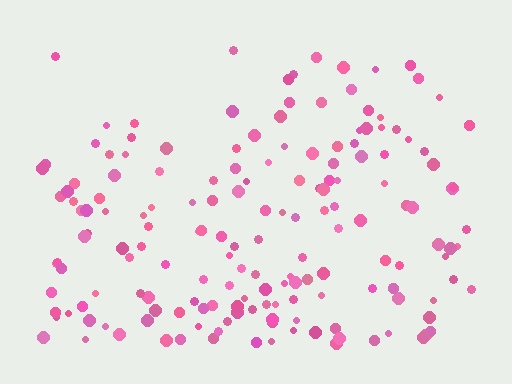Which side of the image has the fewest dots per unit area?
The top.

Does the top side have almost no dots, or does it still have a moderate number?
Still a moderate number, just noticeably fewer than the bottom.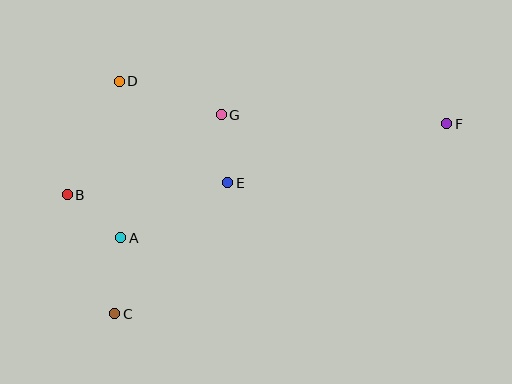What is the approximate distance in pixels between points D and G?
The distance between D and G is approximately 107 pixels.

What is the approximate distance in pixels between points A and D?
The distance between A and D is approximately 156 pixels.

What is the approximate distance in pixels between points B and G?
The distance between B and G is approximately 173 pixels.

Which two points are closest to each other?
Points E and G are closest to each other.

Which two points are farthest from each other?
Points B and F are farthest from each other.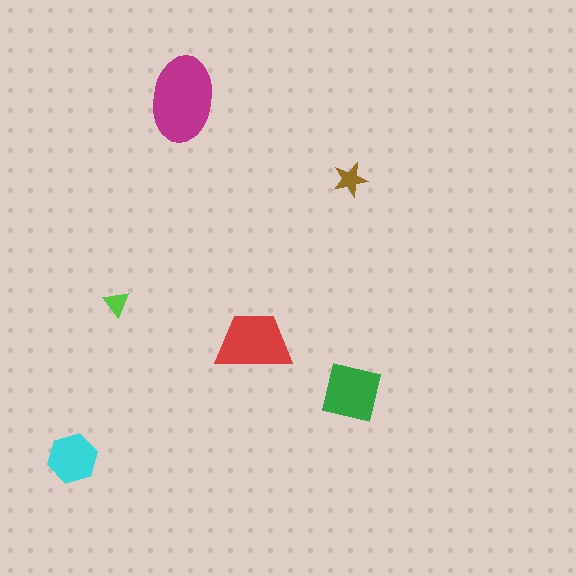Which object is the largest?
The magenta ellipse.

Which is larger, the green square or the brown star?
The green square.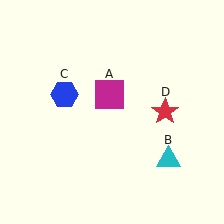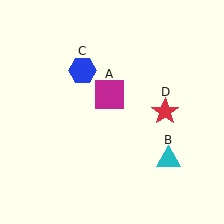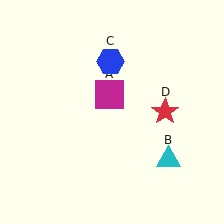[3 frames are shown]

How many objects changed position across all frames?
1 object changed position: blue hexagon (object C).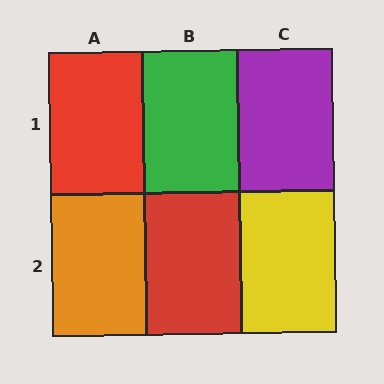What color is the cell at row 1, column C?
Purple.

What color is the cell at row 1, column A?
Red.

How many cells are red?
2 cells are red.